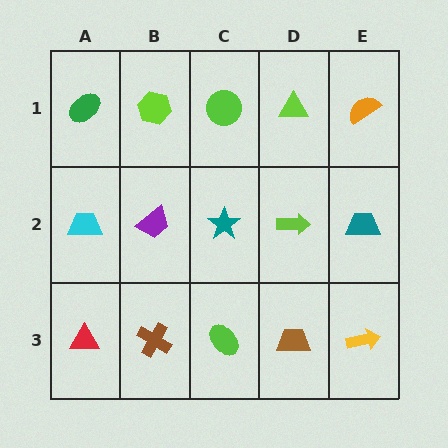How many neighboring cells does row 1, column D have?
3.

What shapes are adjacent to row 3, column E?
A teal trapezoid (row 2, column E), a brown trapezoid (row 3, column D).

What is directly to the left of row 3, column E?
A brown trapezoid.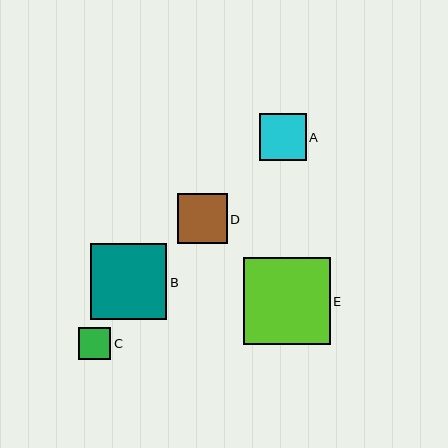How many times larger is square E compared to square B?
Square E is approximately 1.1 times the size of square B.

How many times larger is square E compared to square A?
Square E is approximately 1.9 times the size of square A.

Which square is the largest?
Square E is the largest with a size of approximately 87 pixels.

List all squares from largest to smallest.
From largest to smallest: E, B, D, A, C.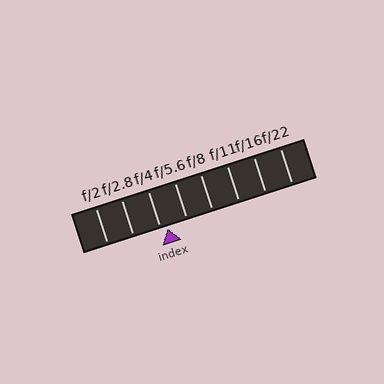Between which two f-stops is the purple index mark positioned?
The index mark is between f/4 and f/5.6.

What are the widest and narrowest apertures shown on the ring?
The widest aperture shown is f/2 and the narrowest is f/22.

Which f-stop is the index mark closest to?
The index mark is closest to f/4.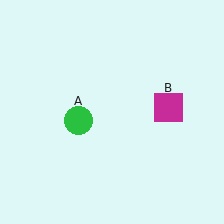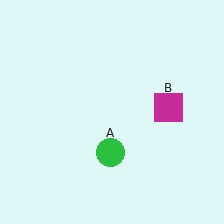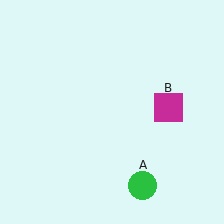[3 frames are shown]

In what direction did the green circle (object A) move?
The green circle (object A) moved down and to the right.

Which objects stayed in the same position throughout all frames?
Magenta square (object B) remained stationary.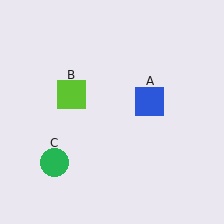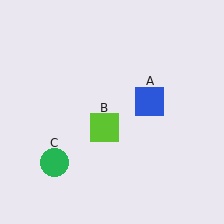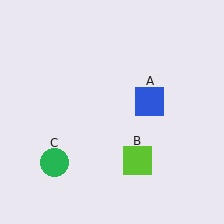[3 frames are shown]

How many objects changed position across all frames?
1 object changed position: lime square (object B).